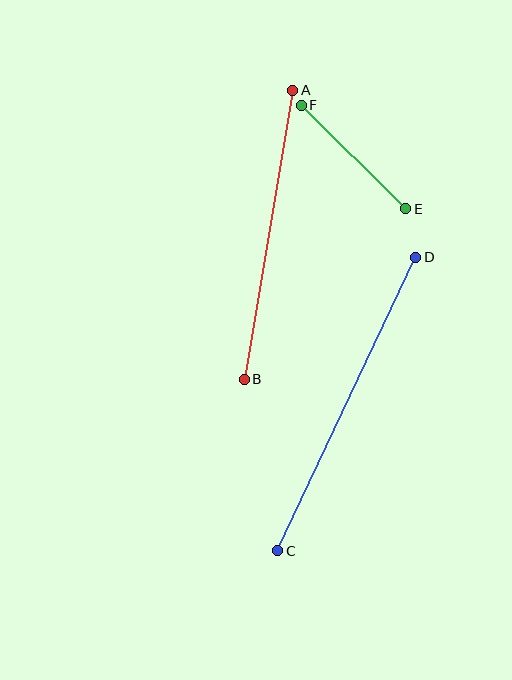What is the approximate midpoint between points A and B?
The midpoint is at approximately (268, 235) pixels.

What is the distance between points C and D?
The distance is approximately 325 pixels.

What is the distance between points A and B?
The distance is approximately 293 pixels.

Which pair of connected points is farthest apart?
Points C and D are farthest apart.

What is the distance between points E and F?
The distance is approximately 147 pixels.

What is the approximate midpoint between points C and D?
The midpoint is at approximately (347, 404) pixels.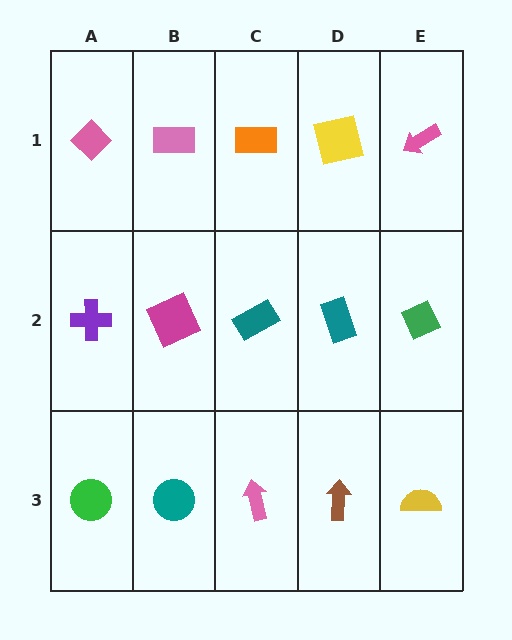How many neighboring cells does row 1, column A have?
2.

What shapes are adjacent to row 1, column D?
A teal rectangle (row 2, column D), an orange rectangle (row 1, column C), a pink arrow (row 1, column E).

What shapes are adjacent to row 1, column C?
A teal rectangle (row 2, column C), a pink rectangle (row 1, column B), a yellow square (row 1, column D).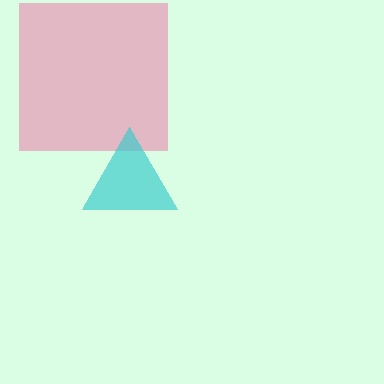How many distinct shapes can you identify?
There are 2 distinct shapes: a pink square, a cyan triangle.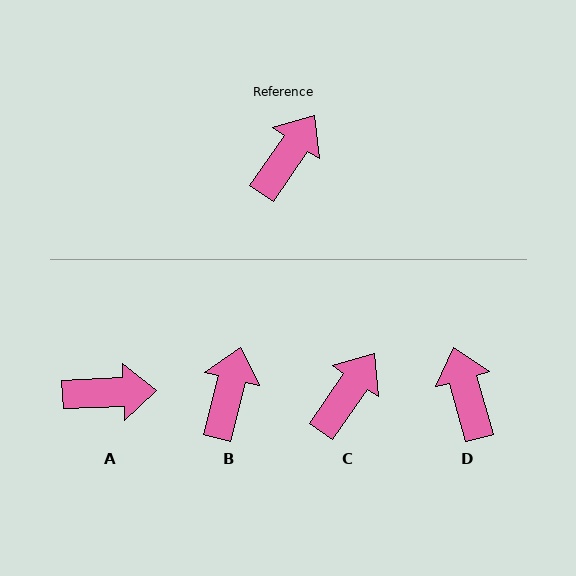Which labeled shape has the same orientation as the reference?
C.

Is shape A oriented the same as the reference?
No, it is off by about 53 degrees.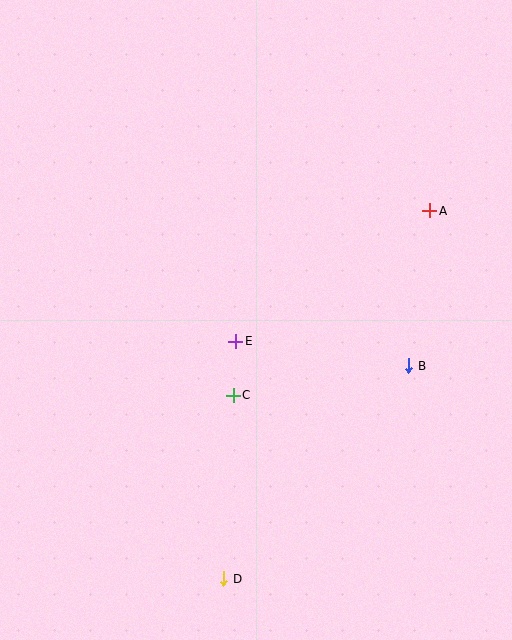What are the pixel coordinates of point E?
Point E is at (236, 341).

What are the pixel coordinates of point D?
Point D is at (224, 579).